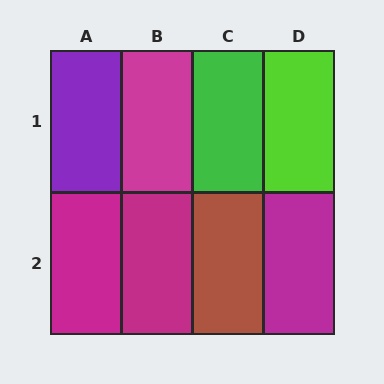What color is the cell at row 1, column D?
Lime.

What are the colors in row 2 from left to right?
Magenta, magenta, brown, magenta.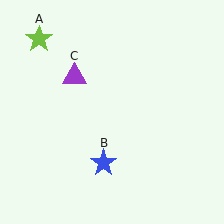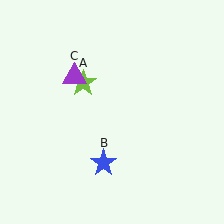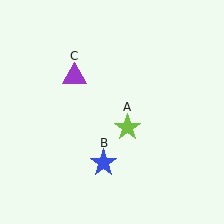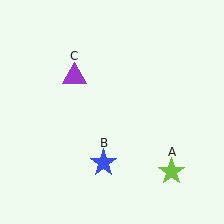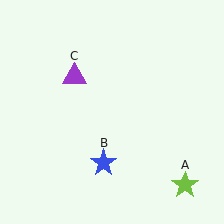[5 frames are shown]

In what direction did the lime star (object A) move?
The lime star (object A) moved down and to the right.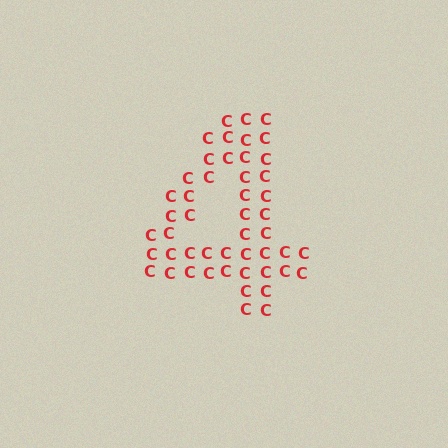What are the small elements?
The small elements are letter C's.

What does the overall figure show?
The overall figure shows the digit 4.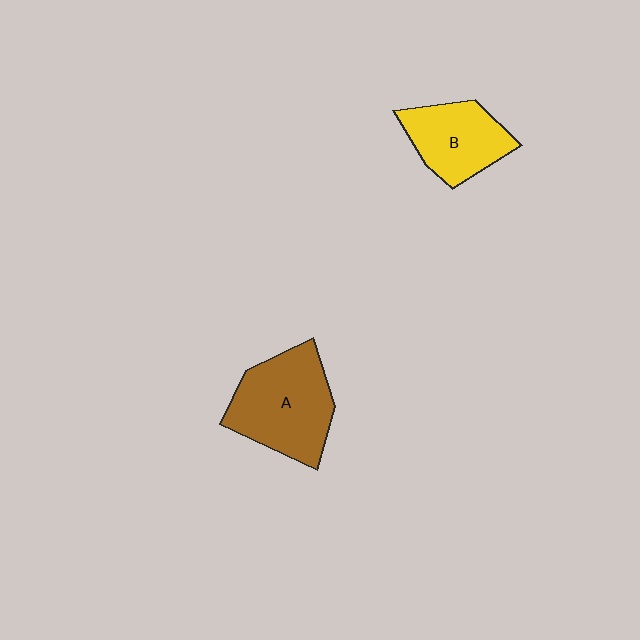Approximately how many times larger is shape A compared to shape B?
Approximately 1.4 times.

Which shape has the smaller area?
Shape B (yellow).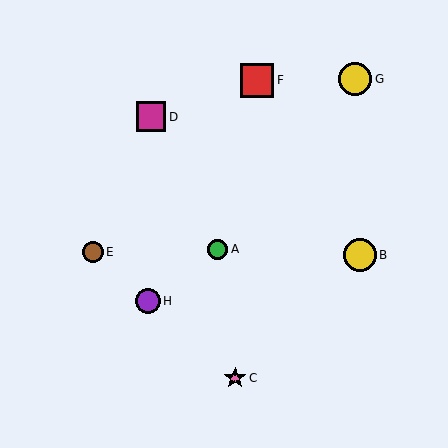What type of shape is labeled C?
Shape C is a pink star.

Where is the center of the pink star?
The center of the pink star is at (235, 378).